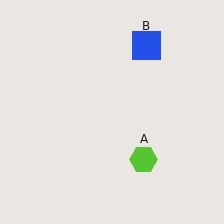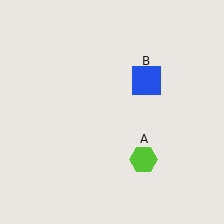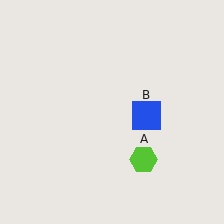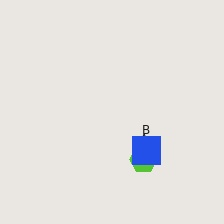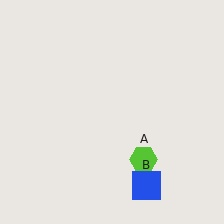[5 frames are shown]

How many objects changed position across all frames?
1 object changed position: blue square (object B).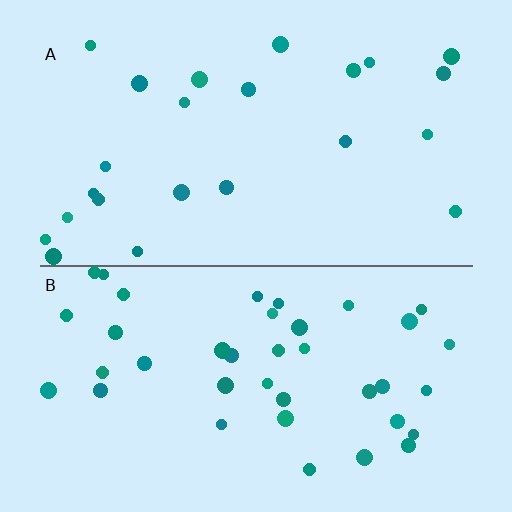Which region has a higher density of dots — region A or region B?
B (the bottom).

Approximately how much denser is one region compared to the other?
Approximately 1.7× — region B over region A.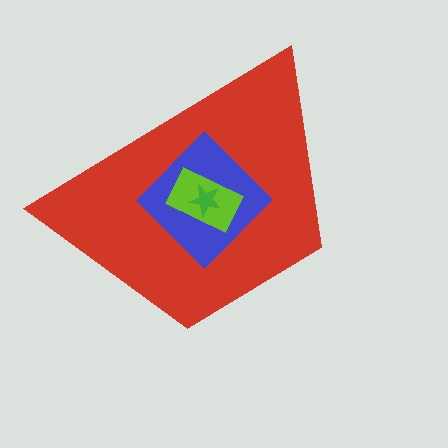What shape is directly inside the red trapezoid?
The blue diamond.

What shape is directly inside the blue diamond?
The lime rectangle.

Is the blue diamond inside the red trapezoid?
Yes.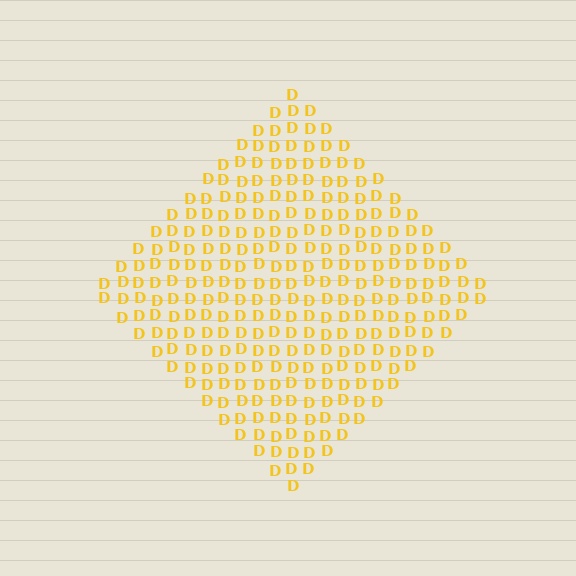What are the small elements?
The small elements are letter D's.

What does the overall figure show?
The overall figure shows a diamond.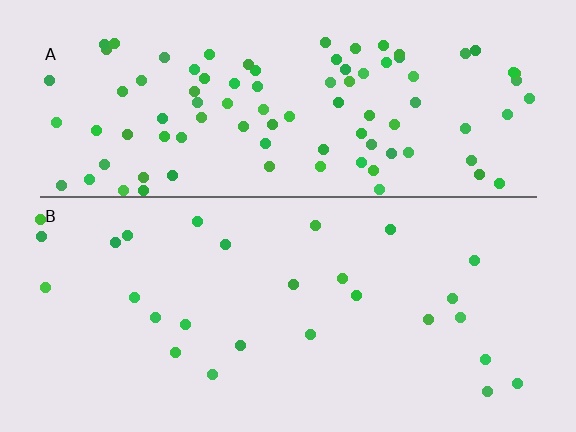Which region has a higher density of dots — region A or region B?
A (the top).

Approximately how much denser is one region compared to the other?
Approximately 3.5× — region A over region B.